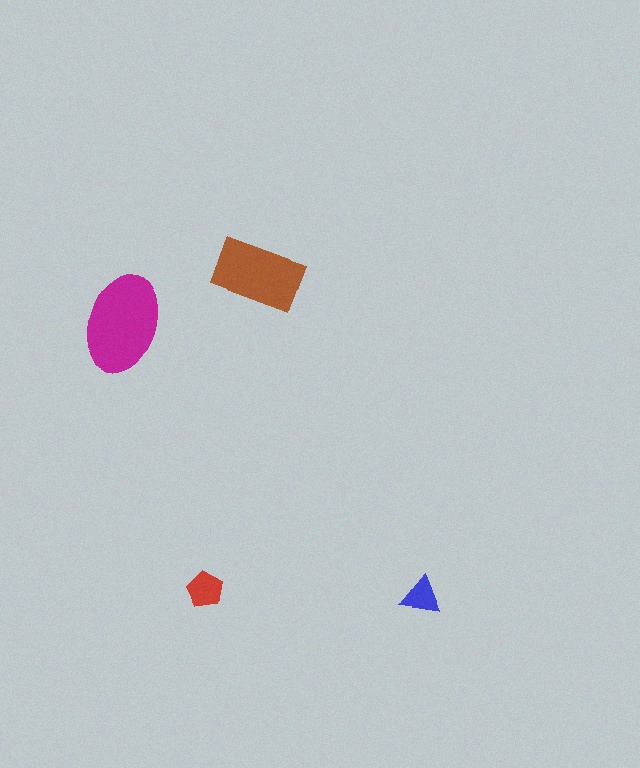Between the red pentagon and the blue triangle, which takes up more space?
The red pentagon.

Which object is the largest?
The magenta ellipse.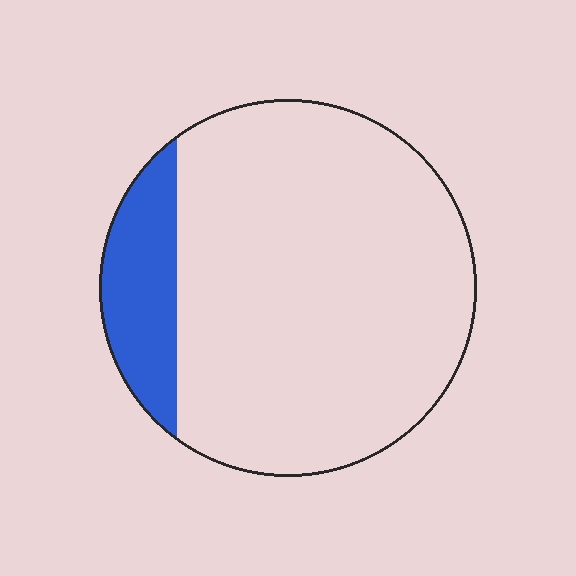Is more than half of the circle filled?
No.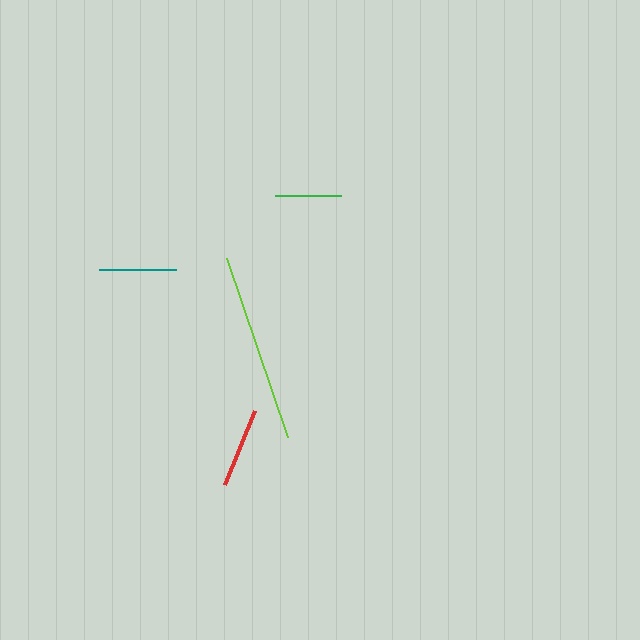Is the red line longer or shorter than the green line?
The red line is longer than the green line.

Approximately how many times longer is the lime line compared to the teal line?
The lime line is approximately 2.5 times the length of the teal line.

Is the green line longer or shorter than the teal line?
The teal line is longer than the green line.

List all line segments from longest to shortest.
From longest to shortest: lime, red, teal, green.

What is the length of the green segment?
The green segment is approximately 65 pixels long.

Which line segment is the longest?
The lime line is the longest at approximately 189 pixels.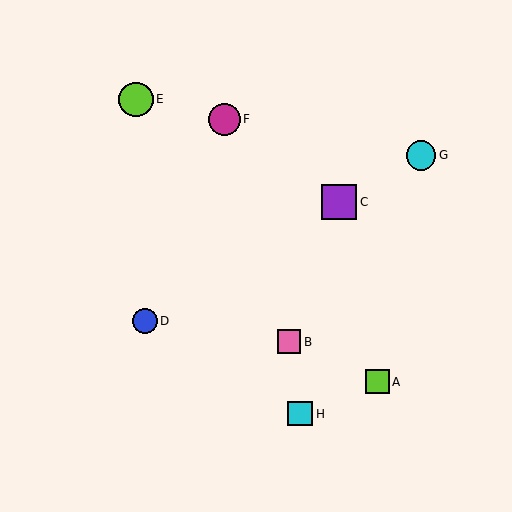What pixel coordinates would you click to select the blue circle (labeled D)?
Click at (145, 321) to select the blue circle D.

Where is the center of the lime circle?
The center of the lime circle is at (136, 99).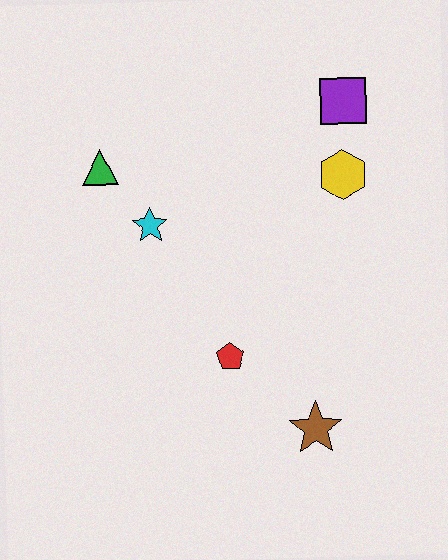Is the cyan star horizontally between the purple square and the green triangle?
Yes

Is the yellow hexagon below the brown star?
No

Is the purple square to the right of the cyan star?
Yes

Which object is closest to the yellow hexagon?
The purple square is closest to the yellow hexagon.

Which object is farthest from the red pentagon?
The purple square is farthest from the red pentagon.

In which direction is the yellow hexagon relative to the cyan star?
The yellow hexagon is to the right of the cyan star.